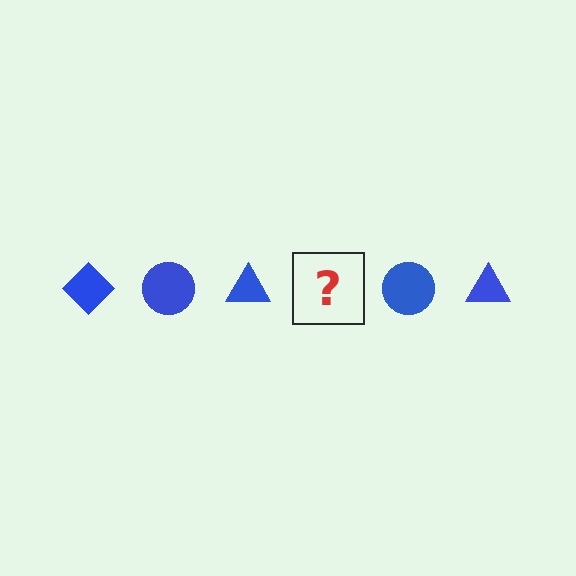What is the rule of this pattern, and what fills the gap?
The rule is that the pattern cycles through diamond, circle, triangle shapes in blue. The gap should be filled with a blue diamond.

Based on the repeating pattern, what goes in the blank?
The blank should be a blue diamond.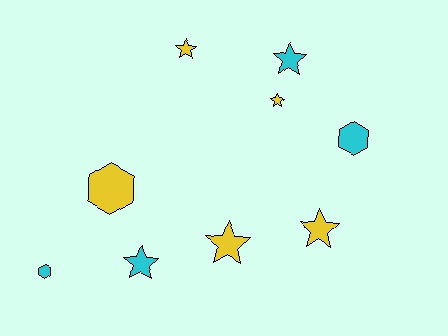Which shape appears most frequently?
Star, with 6 objects.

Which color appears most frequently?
Yellow, with 5 objects.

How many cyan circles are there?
There are no cyan circles.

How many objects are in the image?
There are 9 objects.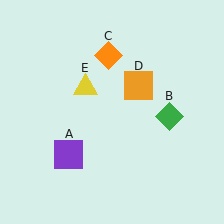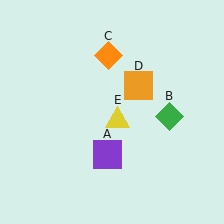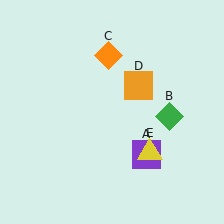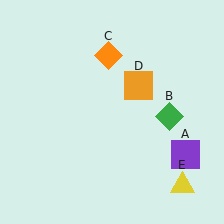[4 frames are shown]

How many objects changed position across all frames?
2 objects changed position: purple square (object A), yellow triangle (object E).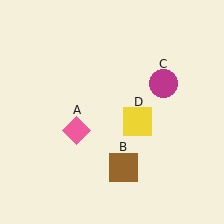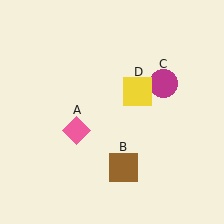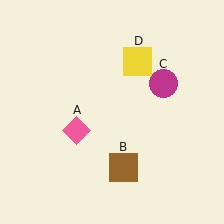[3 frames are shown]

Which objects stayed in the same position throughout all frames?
Pink diamond (object A) and brown square (object B) and magenta circle (object C) remained stationary.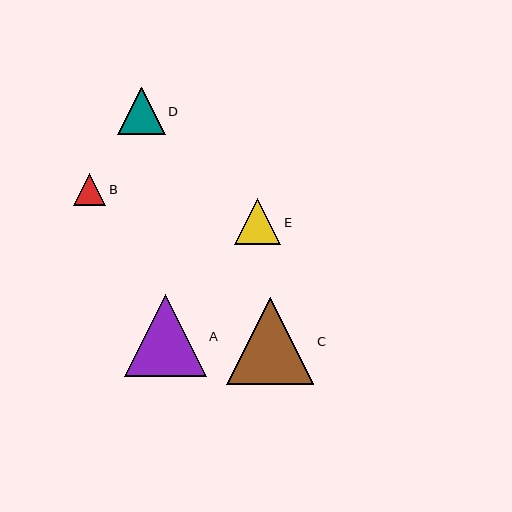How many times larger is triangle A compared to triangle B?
Triangle A is approximately 2.5 times the size of triangle B.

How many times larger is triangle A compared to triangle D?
Triangle A is approximately 1.7 times the size of triangle D.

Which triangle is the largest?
Triangle C is the largest with a size of approximately 87 pixels.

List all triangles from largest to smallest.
From largest to smallest: C, A, D, E, B.